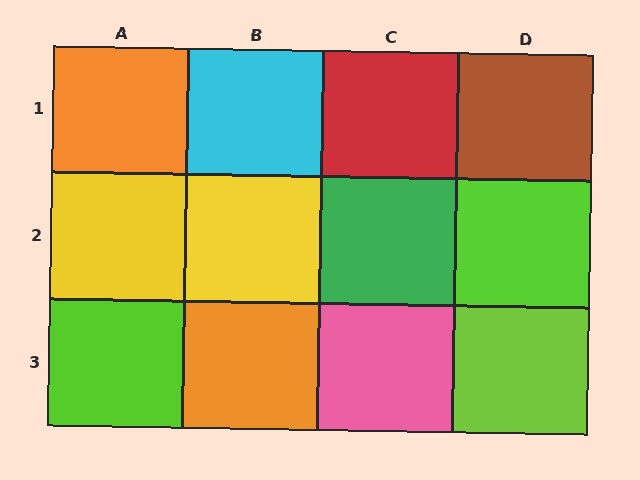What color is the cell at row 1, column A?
Orange.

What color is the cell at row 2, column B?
Yellow.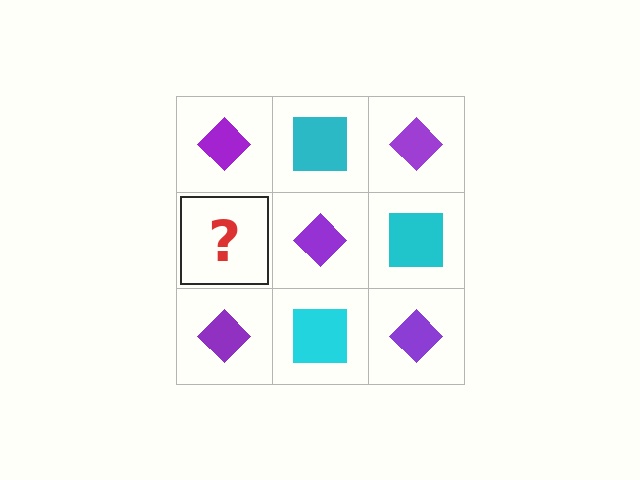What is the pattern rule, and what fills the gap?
The rule is that it alternates purple diamond and cyan square in a checkerboard pattern. The gap should be filled with a cyan square.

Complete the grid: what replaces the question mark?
The question mark should be replaced with a cyan square.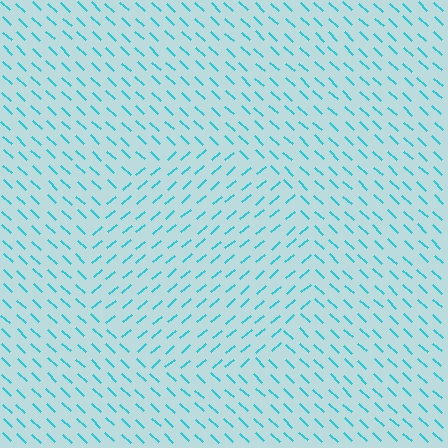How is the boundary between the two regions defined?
The boundary is defined purely by a change in line orientation (approximately 83 degrees difference). All lines are the same color and thickness.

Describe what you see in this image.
The image is filled with small cyan line segments. A circle region in the image has lines oriented differently from the surrounding lines, creating a visible texture boundary.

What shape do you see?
I see a circle.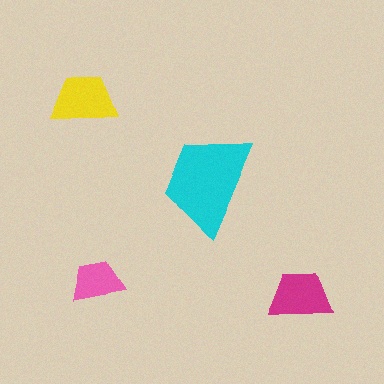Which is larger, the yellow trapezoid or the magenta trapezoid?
The yellow one.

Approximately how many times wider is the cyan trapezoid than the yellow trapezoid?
About 1.5 times wider.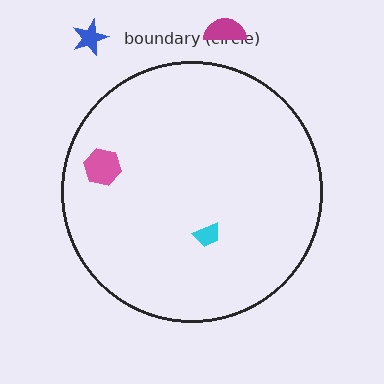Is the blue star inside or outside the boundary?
Outside.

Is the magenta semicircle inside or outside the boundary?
Outside.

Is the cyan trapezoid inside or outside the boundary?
Inside.